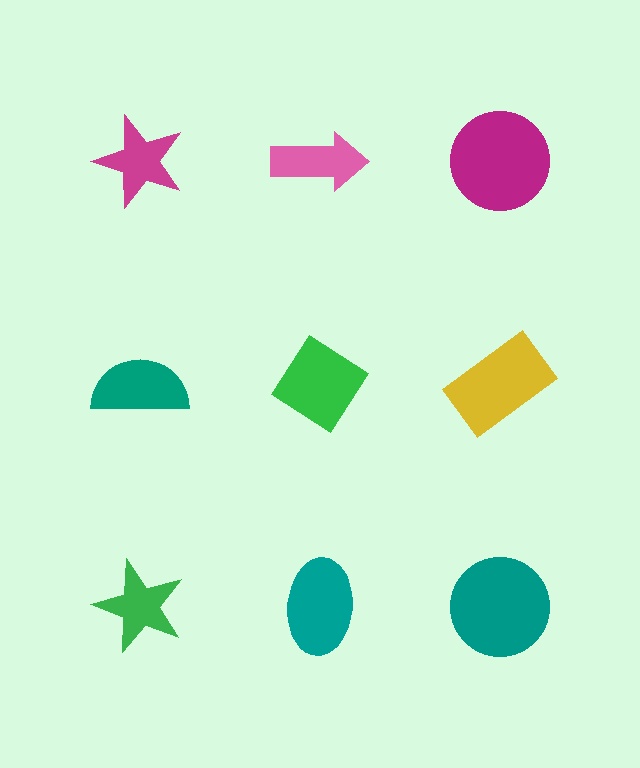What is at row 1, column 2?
A pink arrow.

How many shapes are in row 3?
3 shapes.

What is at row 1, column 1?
A magenta star.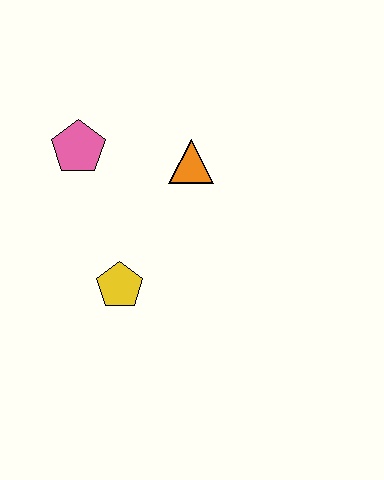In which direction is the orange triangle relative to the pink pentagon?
The orange triangle is to the right of the pink pentagon.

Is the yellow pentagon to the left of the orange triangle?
Yes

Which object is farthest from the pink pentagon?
The yellow pentagon is farthest from the pink pentagon.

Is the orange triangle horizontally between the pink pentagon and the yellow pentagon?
No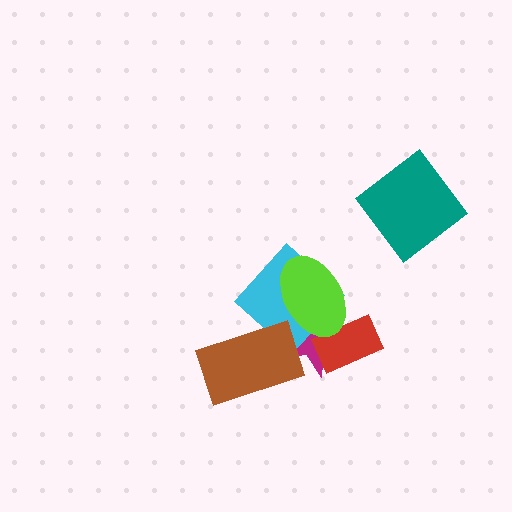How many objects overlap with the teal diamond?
0 objects overlap with the teal diamond.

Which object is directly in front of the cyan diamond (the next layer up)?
The lime ellipse is directly in front of the cyan diamond.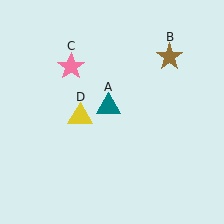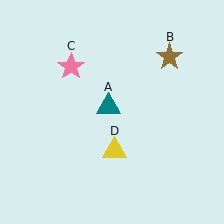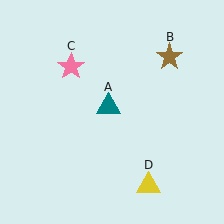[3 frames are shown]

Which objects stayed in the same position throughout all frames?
Teal triangle (object A) and brown star (object B) and pink star (object C) remained stationary.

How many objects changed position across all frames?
1 object changed position: yellow triangle (object D).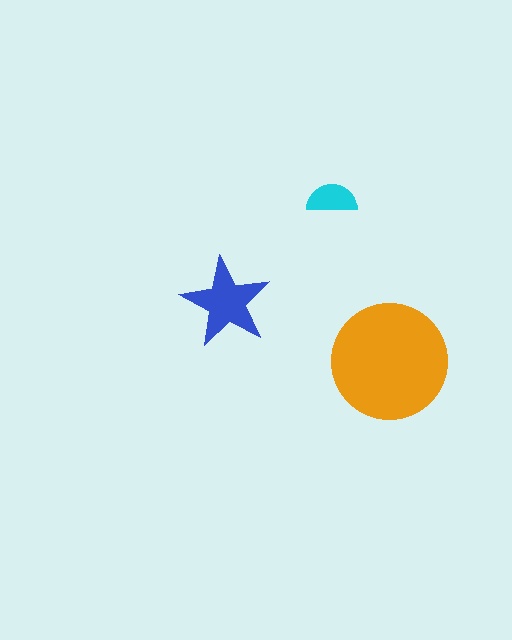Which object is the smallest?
The cyan semicircle.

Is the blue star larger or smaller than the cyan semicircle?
Larger.